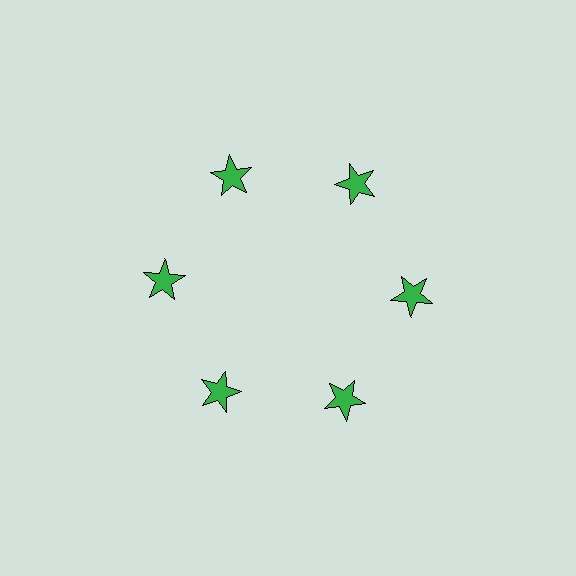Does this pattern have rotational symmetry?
Yes, this pattern has 6-fold rotational symmetry. It looks the same after rotating 60 degrees around the center.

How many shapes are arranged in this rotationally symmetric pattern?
There are 6 shapes, arranged in 6 groups of 1.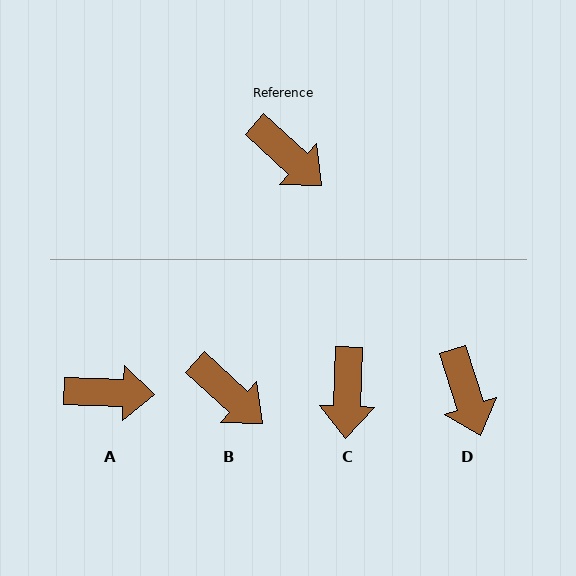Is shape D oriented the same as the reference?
No, it is off by about 29 degrees.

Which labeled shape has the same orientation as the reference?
B.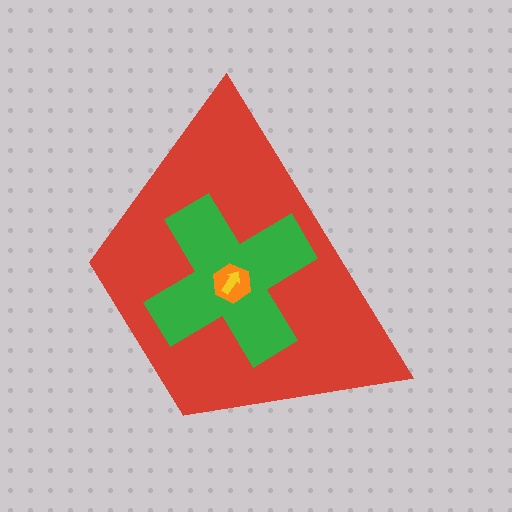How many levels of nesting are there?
4.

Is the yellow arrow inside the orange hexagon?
Yes.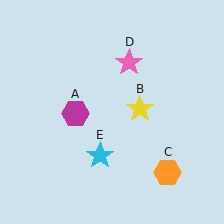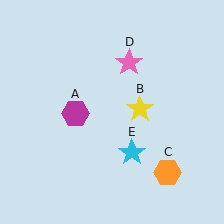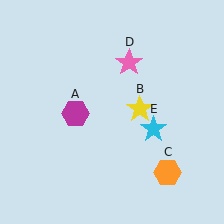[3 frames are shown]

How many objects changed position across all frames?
1 object changed position: cyan star (object E).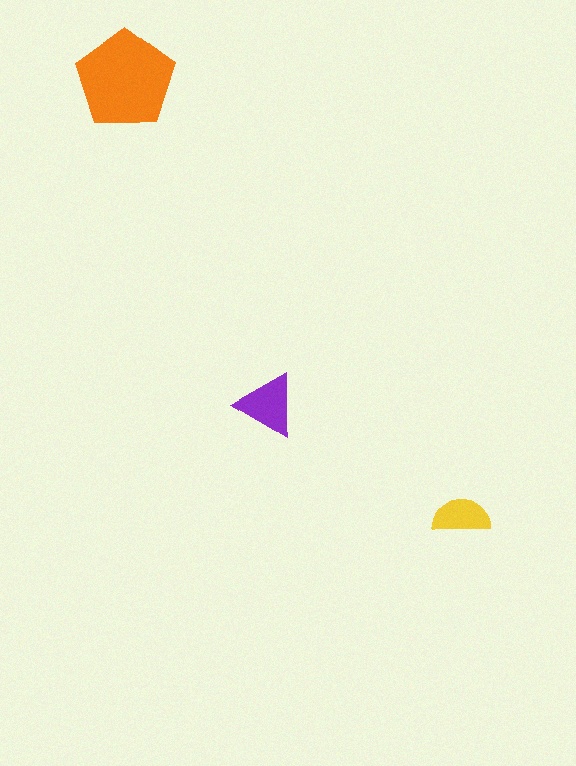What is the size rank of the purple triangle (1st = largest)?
2nd.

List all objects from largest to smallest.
The orange pentagon, the purple triangle, the yellow semicircle.